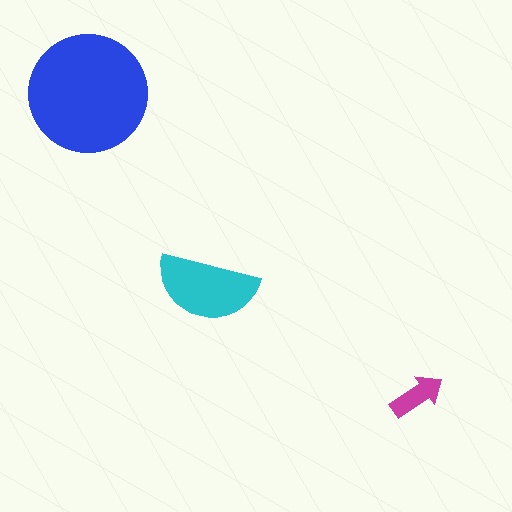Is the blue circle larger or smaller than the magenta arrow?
Larger.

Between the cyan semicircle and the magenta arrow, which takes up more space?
The cyan semicircle.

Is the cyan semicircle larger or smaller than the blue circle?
Smaller.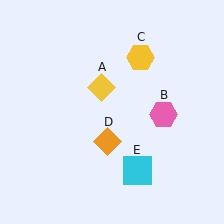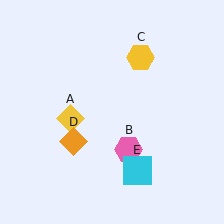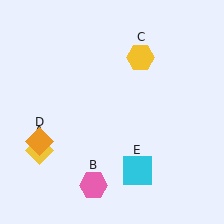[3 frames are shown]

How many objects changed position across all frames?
3 objects changed position: yellow diamond (object A), pink hexagon (object B), orange diamond (object D).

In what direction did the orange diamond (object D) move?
The orange diamond (object D) moved left.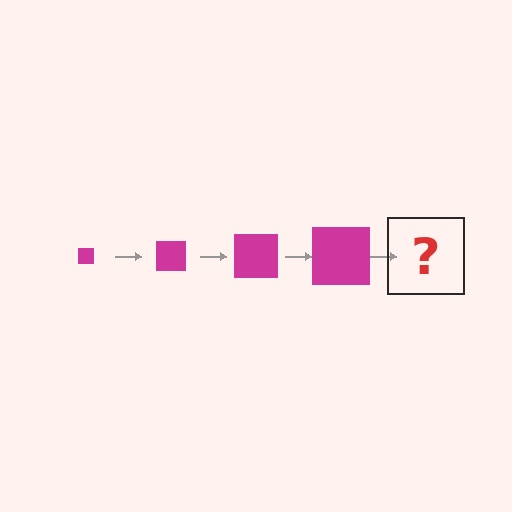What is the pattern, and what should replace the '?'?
The pattern is that the square gets progressively larger each step. The '?' should be a magenta square, larger than the previous one.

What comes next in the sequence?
The next element should be a magenta square, larger than the previous one.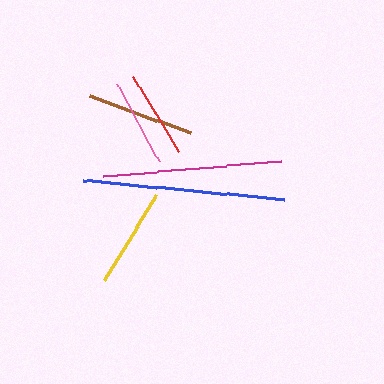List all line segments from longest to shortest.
From longest to shortest: blue, magenta, brown, yellow, pink, red.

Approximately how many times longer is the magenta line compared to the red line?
The magenta line is approximately 2.0 times the length of the red line.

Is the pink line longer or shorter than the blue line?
The blue line is longer than the pink line.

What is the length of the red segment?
The red segment is approximately 89 pixels long.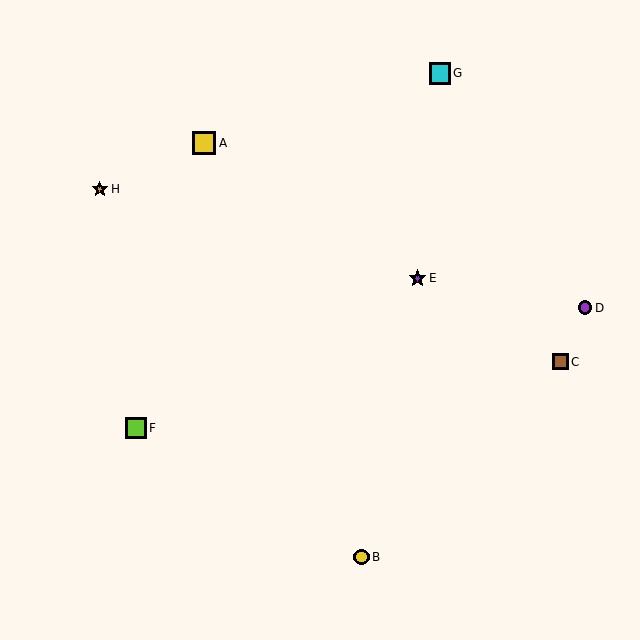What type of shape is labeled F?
Shape F is a lime square.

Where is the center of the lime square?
The center of the lime square is at (136, 428).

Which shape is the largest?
The yellow square (labeled A) is the largest.